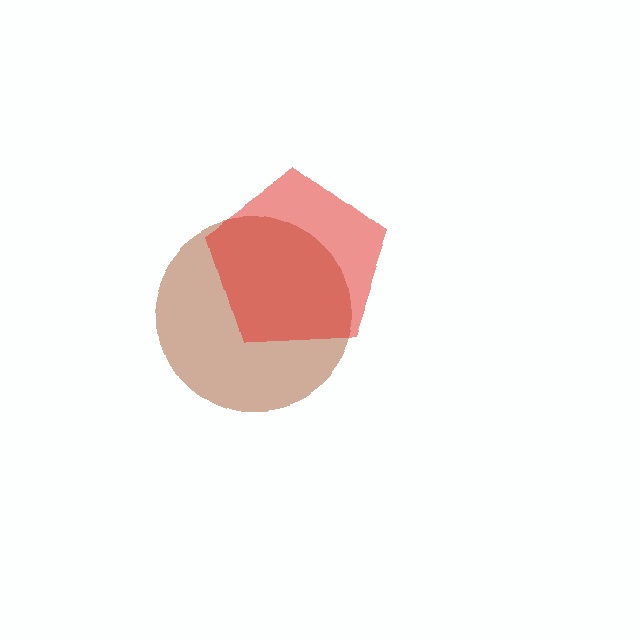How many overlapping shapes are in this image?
There are 2 overlapping shapes in the image.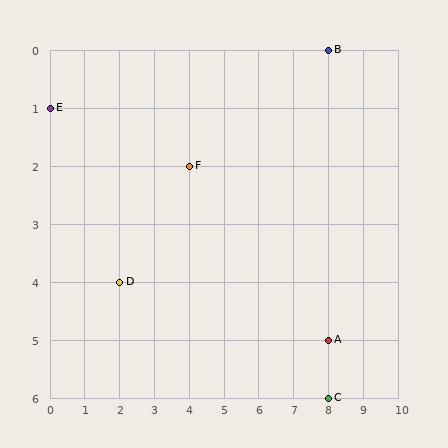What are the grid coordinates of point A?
Point A is at grid coordinates (8, 5).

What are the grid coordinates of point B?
Point B is at grid coordinates (8, 0).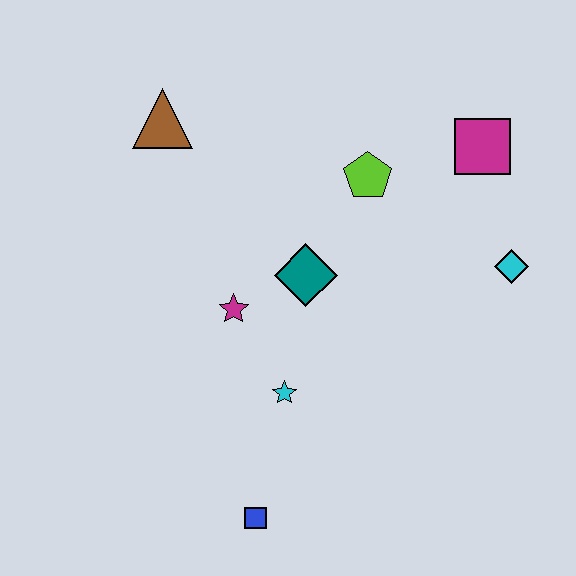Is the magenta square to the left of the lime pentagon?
No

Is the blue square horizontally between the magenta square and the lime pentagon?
No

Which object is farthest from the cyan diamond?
The brown triangle is farthest from the cyan diamond.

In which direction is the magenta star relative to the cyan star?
The magenta star is above the cyan star.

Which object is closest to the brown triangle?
The magenta star is closest to the brown triangle.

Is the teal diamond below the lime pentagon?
Yes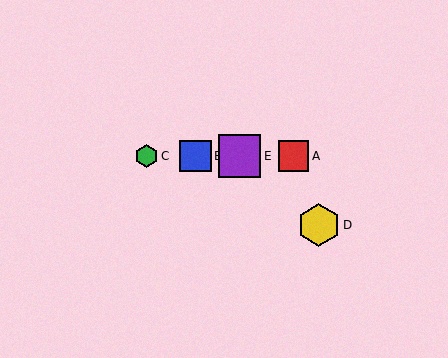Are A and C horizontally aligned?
Yes, both are at y≈156.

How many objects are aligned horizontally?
4 objects (A, B, C, E) are aligned horizontally.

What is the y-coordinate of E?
Object E is at y≈156.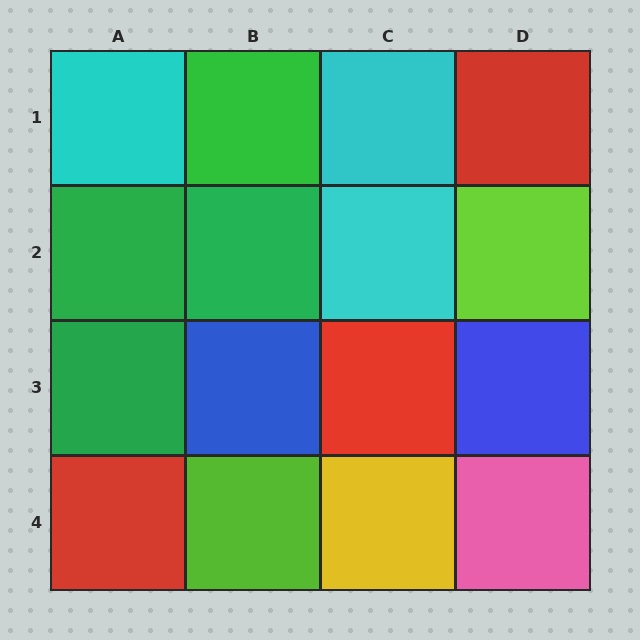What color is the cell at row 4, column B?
Lime.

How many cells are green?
4 cells are green.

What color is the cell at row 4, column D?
Pink.